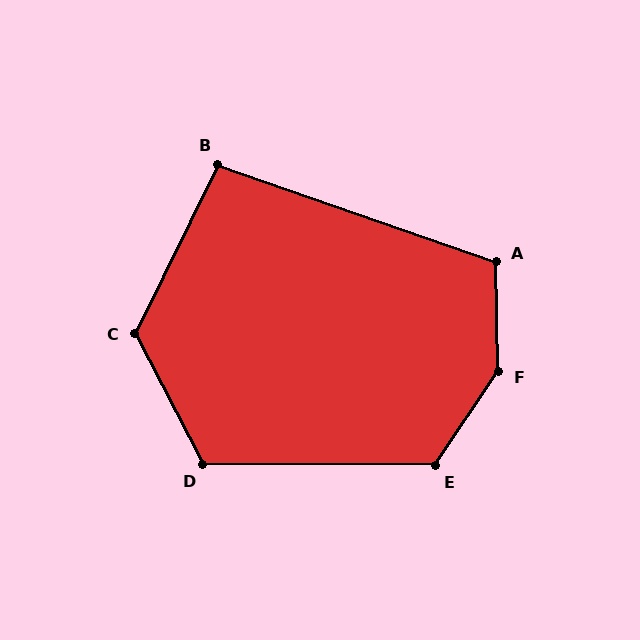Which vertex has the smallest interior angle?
B, at approximately 97 degrees.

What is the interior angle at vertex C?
Approximately 126 degrees (obtuse).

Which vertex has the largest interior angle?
F, at approximately 145 degrees.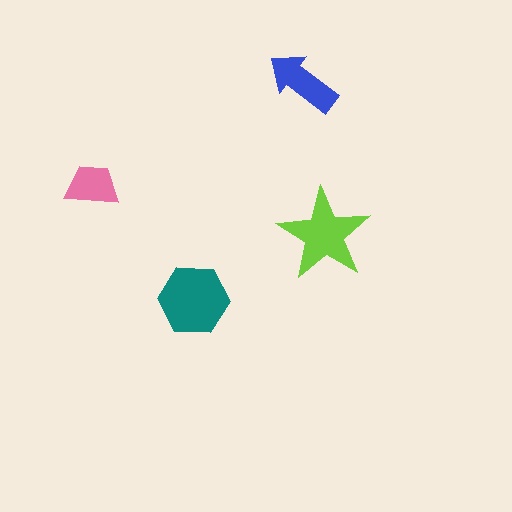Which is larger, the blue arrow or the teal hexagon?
The teal hexagon.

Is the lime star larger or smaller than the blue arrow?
Larger.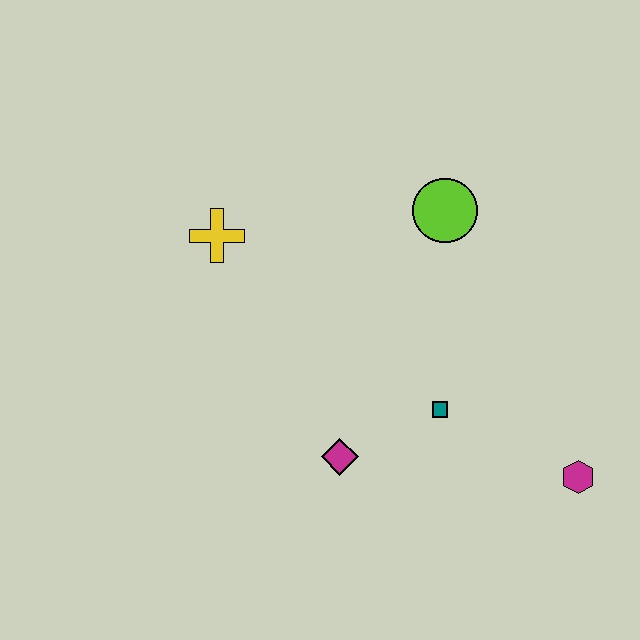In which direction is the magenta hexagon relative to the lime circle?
The magenta hexagon is below the lime circle.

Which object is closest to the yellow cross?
The lime circle is closest to the yellow cross.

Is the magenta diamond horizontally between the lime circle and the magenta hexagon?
No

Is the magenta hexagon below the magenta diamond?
Yes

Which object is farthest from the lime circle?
The magenta hexagon is farthest from the lime circle.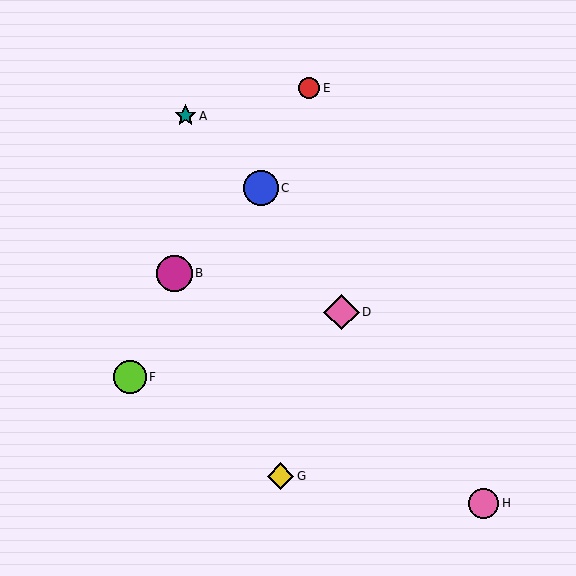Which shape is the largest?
The pink diamond (labeled D) is the largest.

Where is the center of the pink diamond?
The center of the pink diamond is at (341, 312).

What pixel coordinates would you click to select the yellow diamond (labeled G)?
Click at (280, 476) to select the yellow diamond G.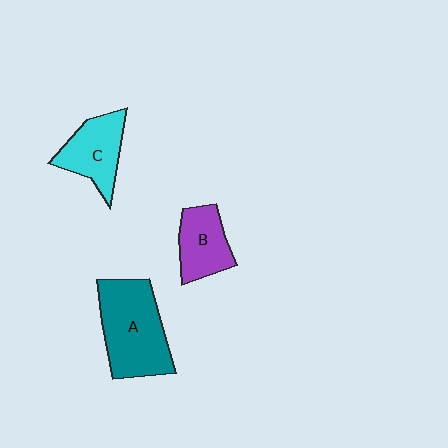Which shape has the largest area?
Shape A (teal).